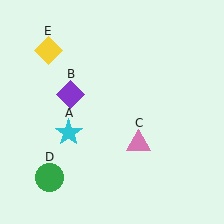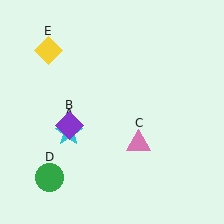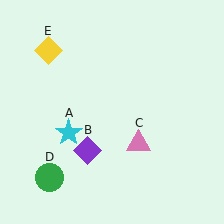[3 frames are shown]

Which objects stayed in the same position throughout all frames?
Cyan star (object A) and pink triangle (object C) and green circle (object D) and yellow diamond (object E) remained stationary.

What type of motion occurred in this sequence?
The purple diamond (object B) rotated counterclockwise around the center of the scene.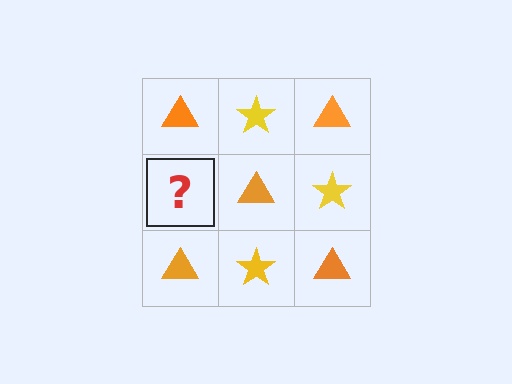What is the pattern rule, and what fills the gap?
The rule is that it alternates orange triangle and yellow star in a checkerboard pattern. The gap should be filled with a yellow star.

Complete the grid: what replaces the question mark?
The question mark should be replaced with a yellow star.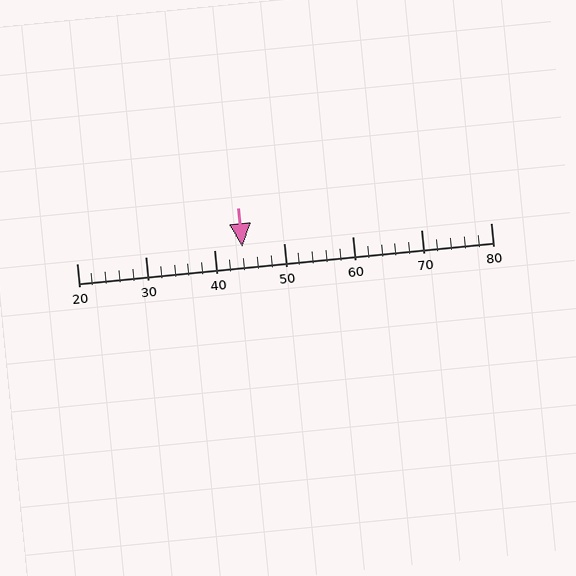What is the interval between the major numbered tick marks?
The major tick marks are spaced 10 units apart.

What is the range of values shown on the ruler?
The ruler shows values from 20 to 80.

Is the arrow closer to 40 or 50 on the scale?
The arrow is closer to 40.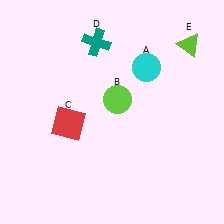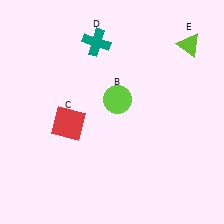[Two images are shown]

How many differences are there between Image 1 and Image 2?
There is 1 difference between the two images.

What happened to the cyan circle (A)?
The cyan circle (A) was removed in Image 2. It was in the top-right area of Image 1.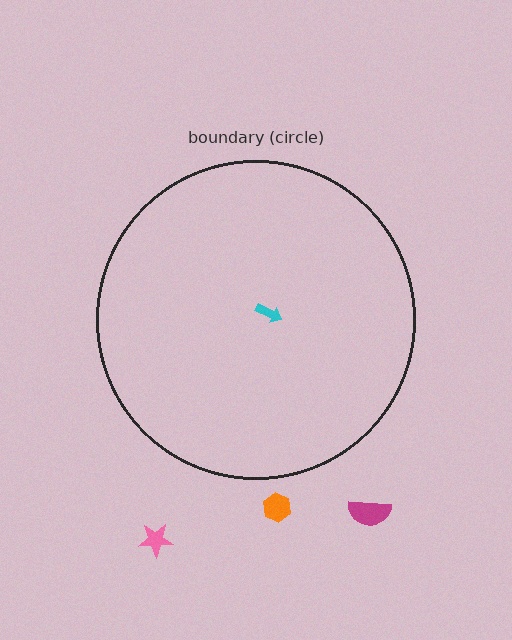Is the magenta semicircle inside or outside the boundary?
Outside.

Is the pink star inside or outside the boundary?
Outside.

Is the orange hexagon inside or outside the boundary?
Outside.